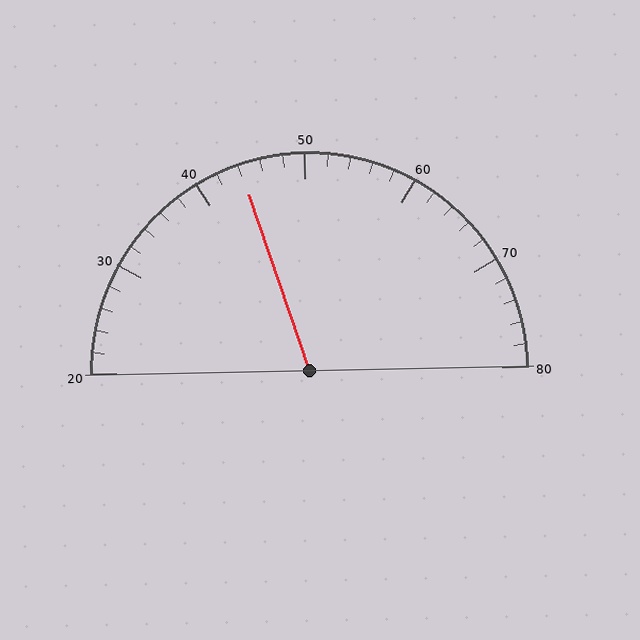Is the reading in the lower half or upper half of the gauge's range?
The reading is in the lower half of the range (20 to 80).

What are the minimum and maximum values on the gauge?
The gauge ranges from 20 to 80.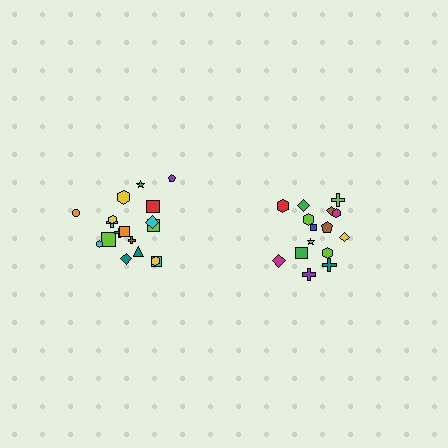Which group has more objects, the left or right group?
The left group.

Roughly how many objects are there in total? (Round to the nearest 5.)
Roughly 35 objects in total.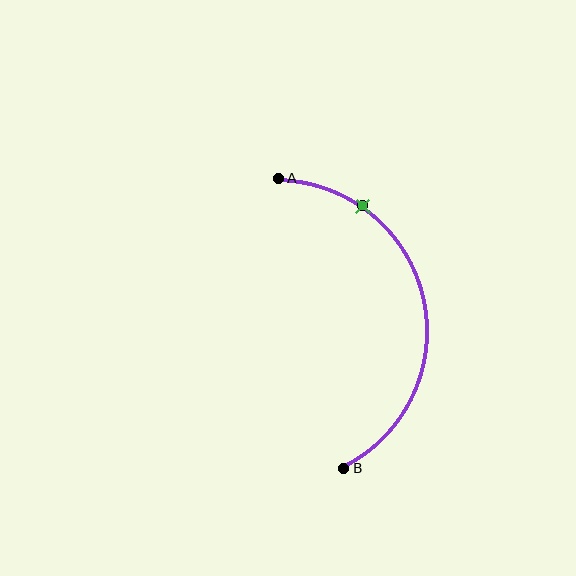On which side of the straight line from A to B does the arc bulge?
The arc bulges to the right of the straight line connecting A and B.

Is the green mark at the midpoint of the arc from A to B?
No. The green mark lies on the arc but is closer to endpoint A. The arc midpoint would be at the point on the curve equidistant along the arc from both A and B.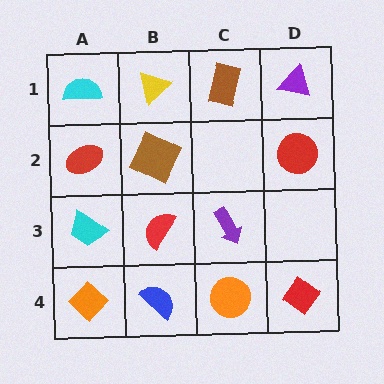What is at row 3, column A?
A cyan trapezoid.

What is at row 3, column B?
A red semicircle.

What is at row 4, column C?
An orange circle.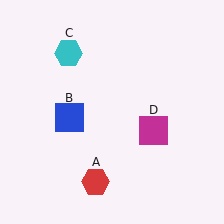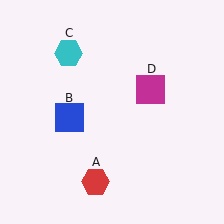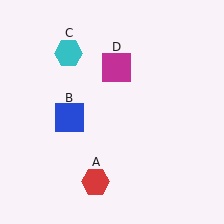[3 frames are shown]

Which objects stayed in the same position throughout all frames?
Red hexagon (object A) and blue square (object B) and cyan hexagon (object C) remained stationary.